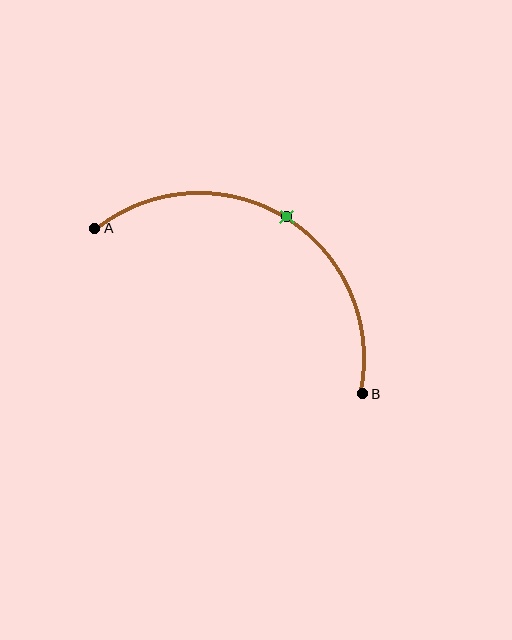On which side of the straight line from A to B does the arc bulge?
The arc bulges above the straight line connecting A and B.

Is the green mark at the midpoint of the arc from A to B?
Yes. The green mark lies on the arc at equal arc-length from both A and B — it is the arc midpoint.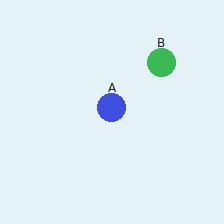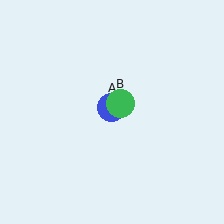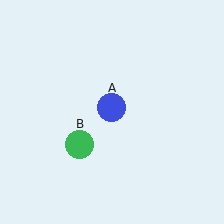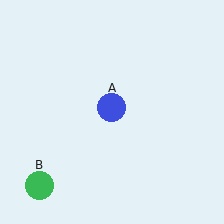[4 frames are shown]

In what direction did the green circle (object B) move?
The green circle (object B) moved down and to the left.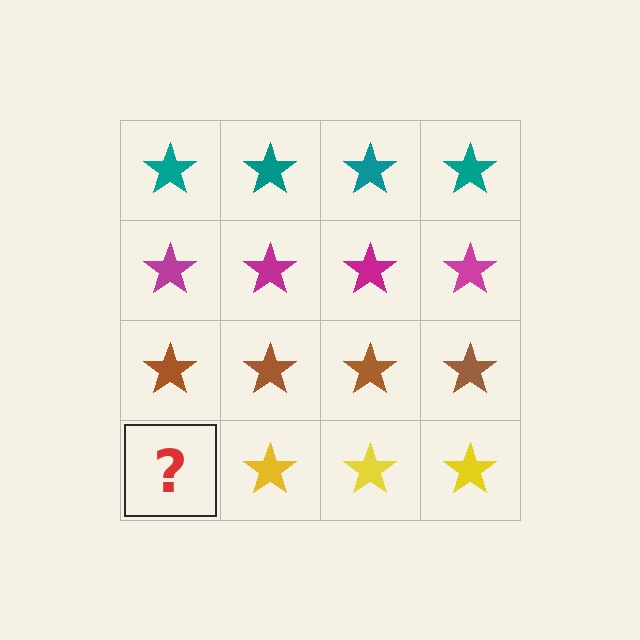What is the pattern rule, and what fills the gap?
The rule is that each row has a consistent color. The gap should be filled with a yellow star.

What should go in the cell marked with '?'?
The missing cell should contain a yellow star.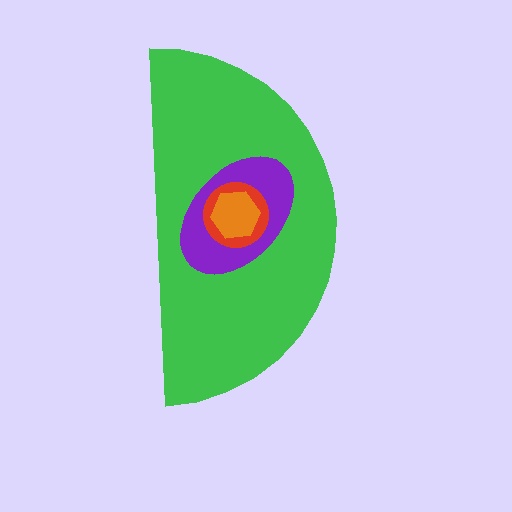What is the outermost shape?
The green semicircle.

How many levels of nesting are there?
4.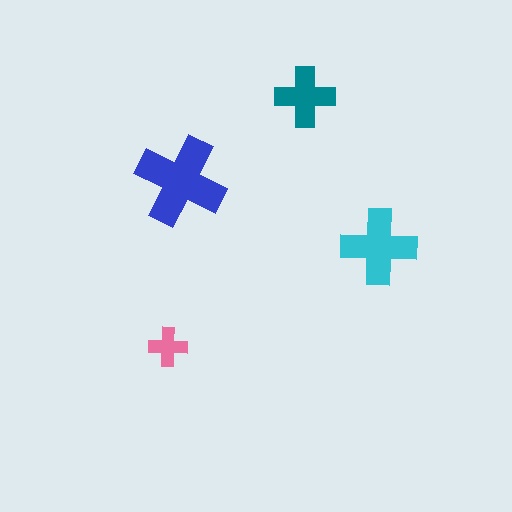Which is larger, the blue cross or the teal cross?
The blue one.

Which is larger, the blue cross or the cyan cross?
The blue one.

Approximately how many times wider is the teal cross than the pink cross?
About 1.5 times wider.